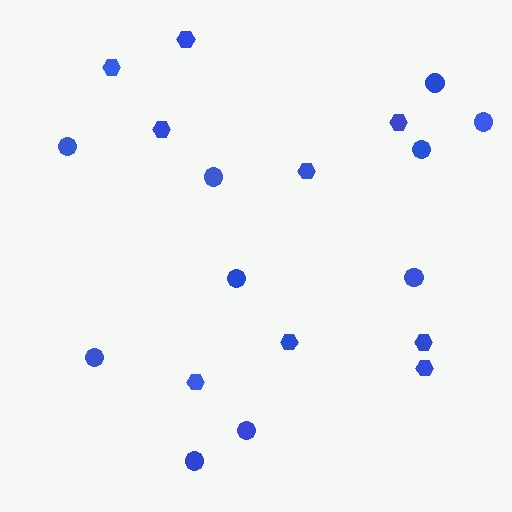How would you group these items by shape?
There are 2 groups: one group of hexagons (9) and one group of circles (10).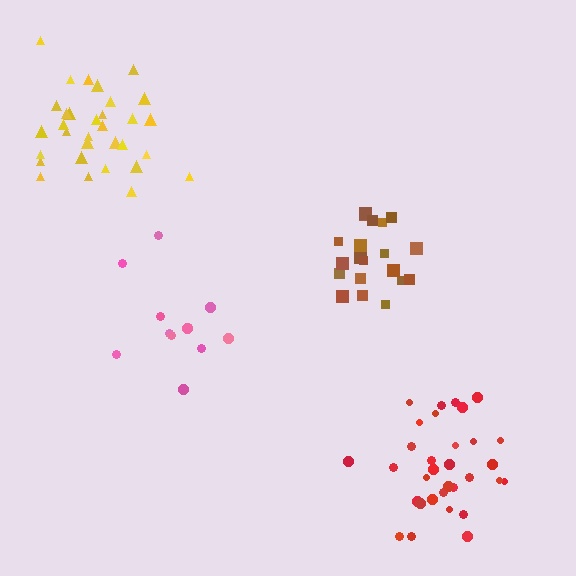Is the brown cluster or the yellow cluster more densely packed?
Brown.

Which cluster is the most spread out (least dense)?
Pink.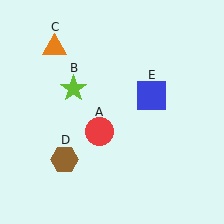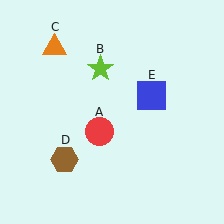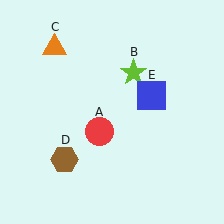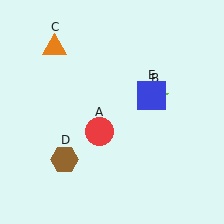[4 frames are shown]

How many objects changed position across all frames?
1 object changed position: lime star (object B).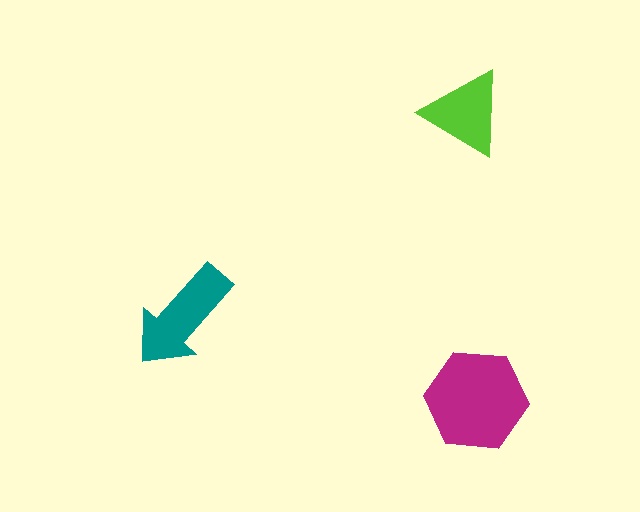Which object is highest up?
The lime triangle is topmost.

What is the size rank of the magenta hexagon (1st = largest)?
1st.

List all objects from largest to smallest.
The magenta hexagon, the teal arrow, the lime triangle.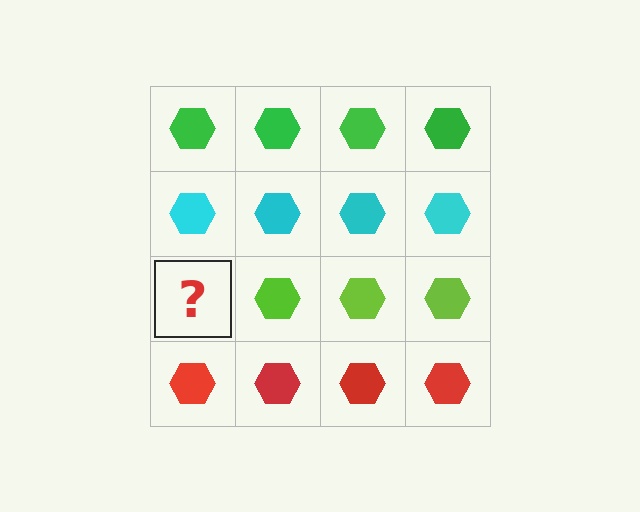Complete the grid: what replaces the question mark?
The question mark should be replaced with a lime hexagon.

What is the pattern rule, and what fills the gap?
The rule is that each row has a consistent color. The gap should be filled with a lime hexagon.